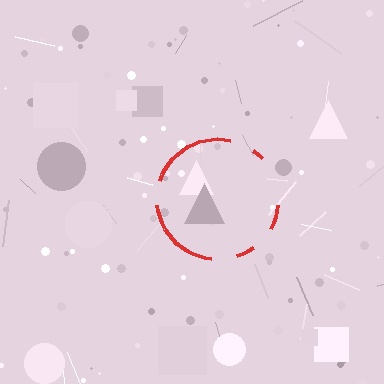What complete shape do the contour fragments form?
The contour fragments form a circle.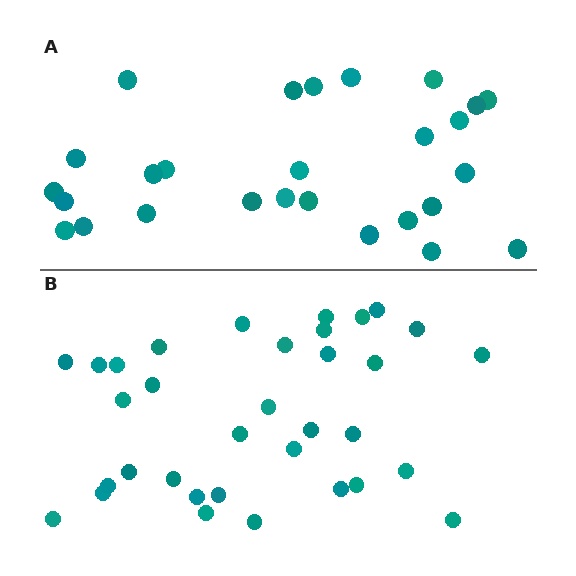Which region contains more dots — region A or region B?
Region B (the bottom region) has more dots.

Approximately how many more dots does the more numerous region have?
Region B has roughly 8 or so more dots than region A.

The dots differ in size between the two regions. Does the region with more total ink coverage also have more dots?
No. Region A has more total ink coverage because its dots are larger, but region B actually contains more individual dots. Total area can be misleading — the number of items is what matters here.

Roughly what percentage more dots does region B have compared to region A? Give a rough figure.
About 25% more.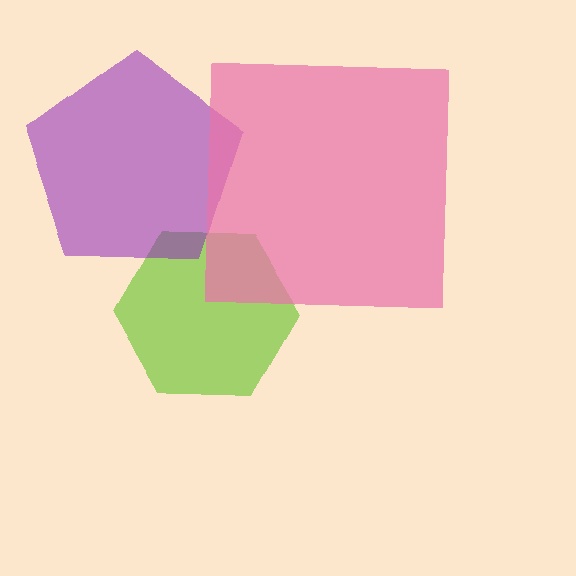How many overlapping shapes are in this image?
There are 3 overlapping shapes in the image.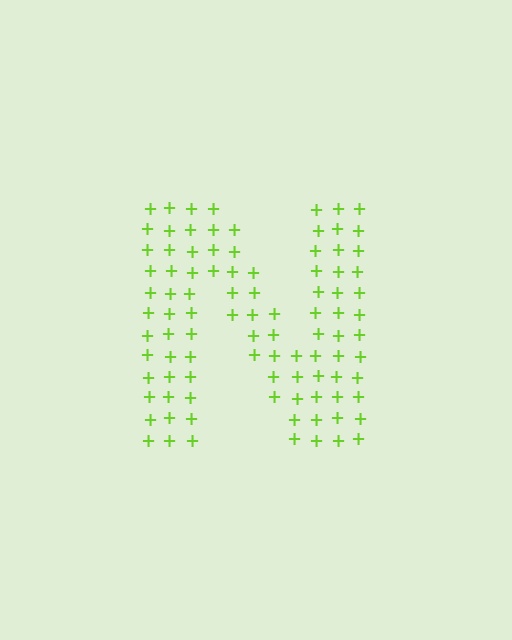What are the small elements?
The small elements are plus signs.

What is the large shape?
The large shape is the letter N.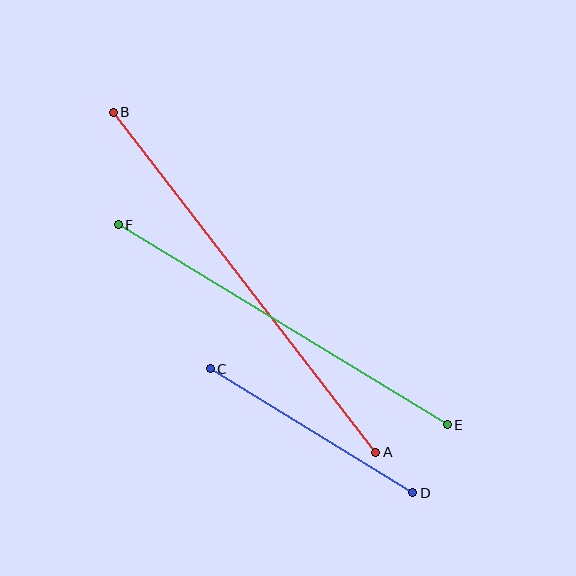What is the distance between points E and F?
The distance is approximately 385 pixels.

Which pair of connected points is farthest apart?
Points A and B are farthest apart.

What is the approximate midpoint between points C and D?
The midpoint is at approximately (312, 431) pixels.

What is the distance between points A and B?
The distance is approximately 430 pixels.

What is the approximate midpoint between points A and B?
The midpoint is at approximately (244, 282) pixels.